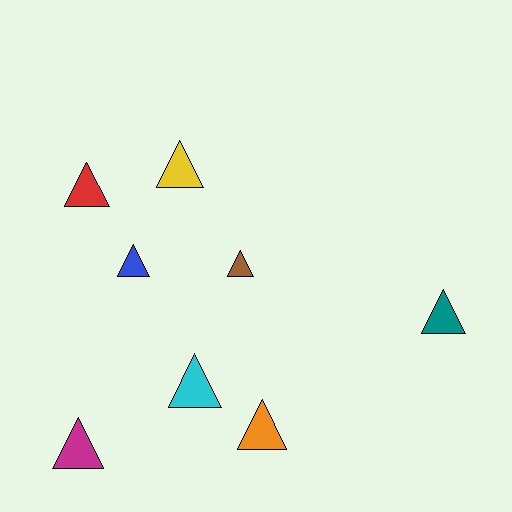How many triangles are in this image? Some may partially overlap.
There are 8 triangles.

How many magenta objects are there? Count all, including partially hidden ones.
There is 1 magenta object.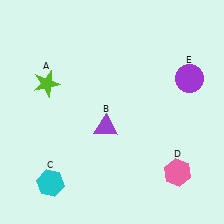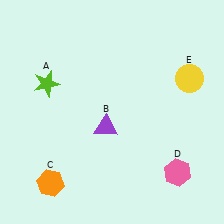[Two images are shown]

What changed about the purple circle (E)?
In Image 1, E is purple. In Image 2, it changed to yellow.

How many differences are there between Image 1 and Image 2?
There are 2 differences between the two images.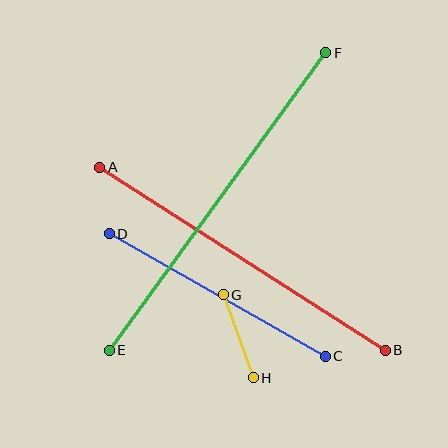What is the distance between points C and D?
The distance is approximately 248 pixels.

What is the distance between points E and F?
The distance is approximately 368 pixels.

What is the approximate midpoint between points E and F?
The midpoint is at approximately (218, 201) pixels.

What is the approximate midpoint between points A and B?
The midpoint is at approximately (242, 259) pixels.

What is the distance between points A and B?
The distance is approximately 339 pixels.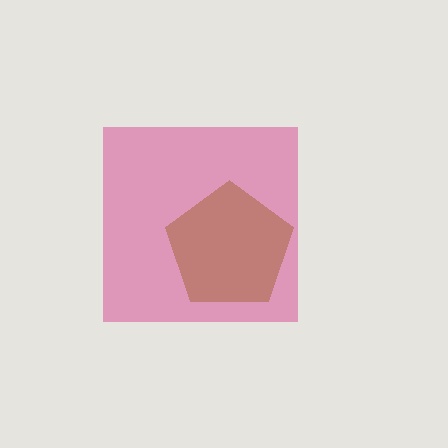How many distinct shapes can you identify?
There are 2 distinct shapes: a pink square, a brown pentagon.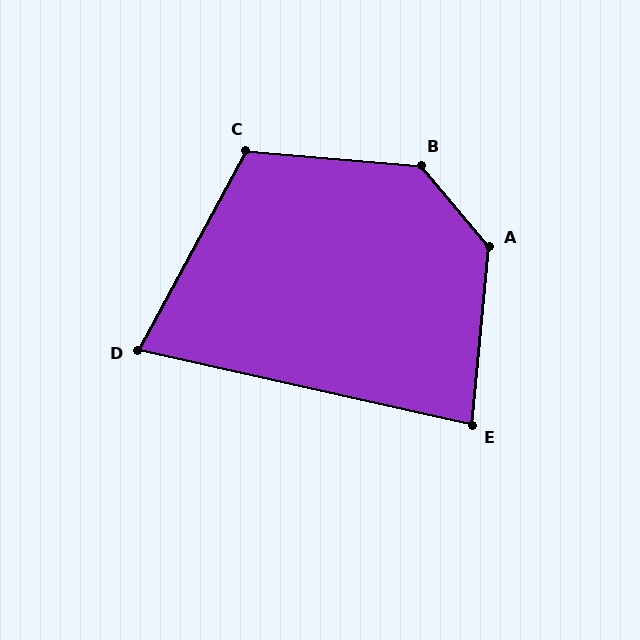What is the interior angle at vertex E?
Approximately 83 degrees (acute).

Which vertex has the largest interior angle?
B, at approximately 135 degrees.